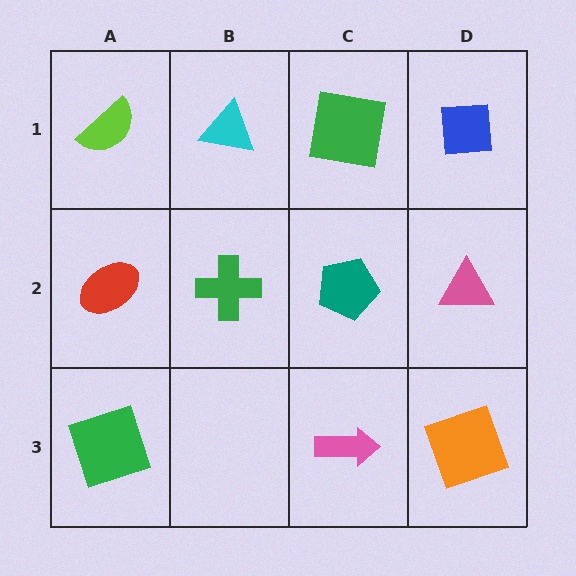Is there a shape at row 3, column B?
No, that cell is empty.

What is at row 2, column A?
A red ellipse.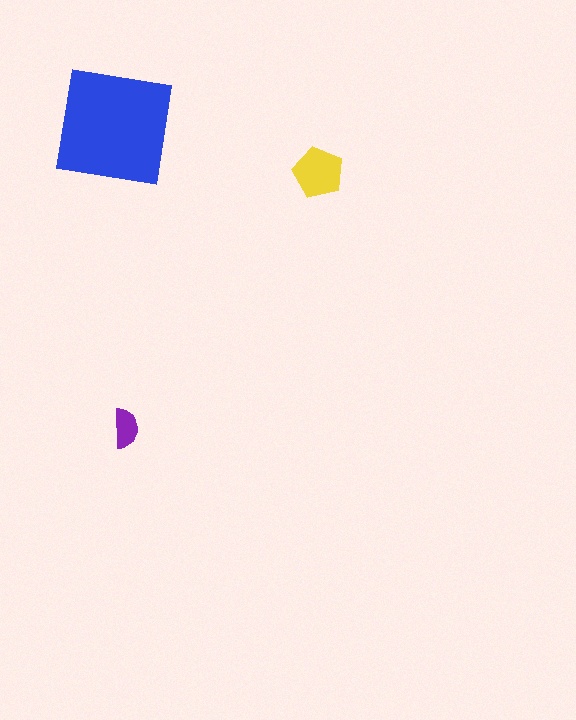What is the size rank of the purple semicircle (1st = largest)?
3rd.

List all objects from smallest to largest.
The purple semicircle, the yellow pentagon, the blue square.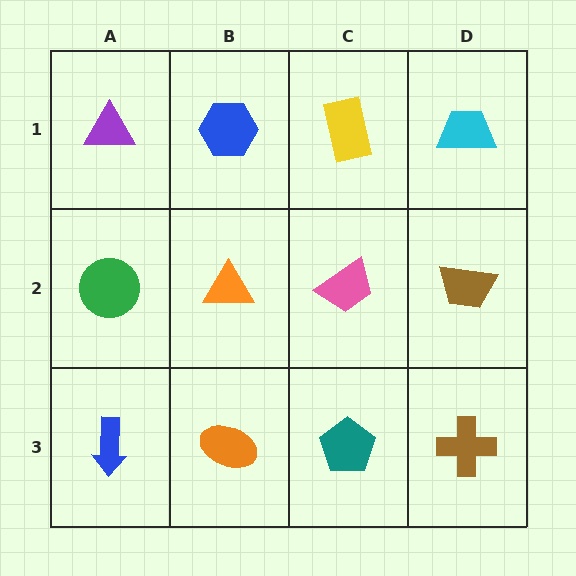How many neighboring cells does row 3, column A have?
2.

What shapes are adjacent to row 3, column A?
A green circle (row 2, column A), an orange ellipse (row 3, column B).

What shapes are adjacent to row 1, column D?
A brown trapezoid (row 2, column D), a yellow rectangle (row 1, column C).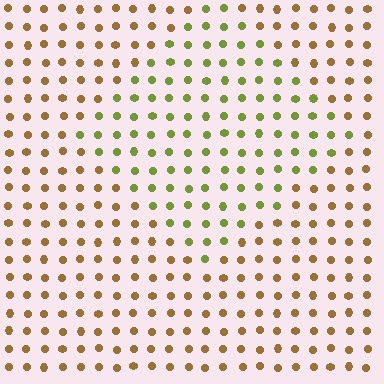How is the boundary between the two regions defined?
The boundary is defined purely by a slight shift in hue (about 47 degrees). Spacing, size, and orientation are identical on both sides.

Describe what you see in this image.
The image is filled with small brown elements in a uniform arrangement. A diamond-shaped region is visible where the elements are tinted to a slightly different hue, forming a subtle color boundary.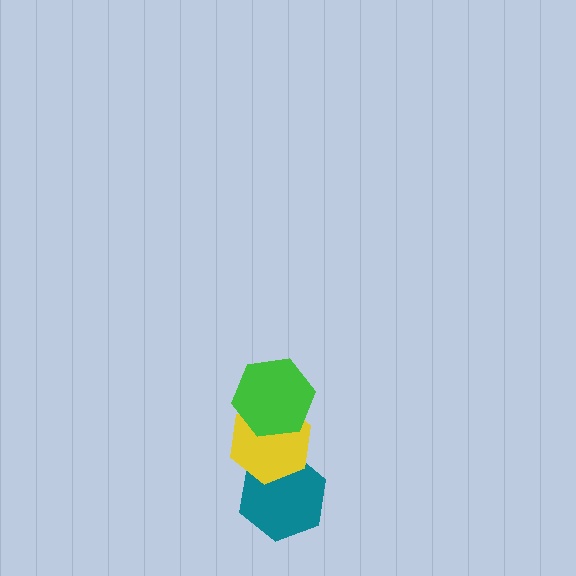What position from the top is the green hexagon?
The green hexagon is 1st from the top.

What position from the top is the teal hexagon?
The teal hexagon is 3rd from the top.